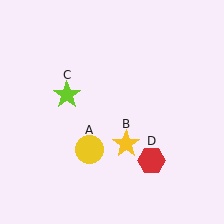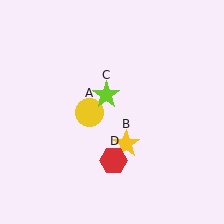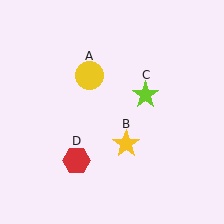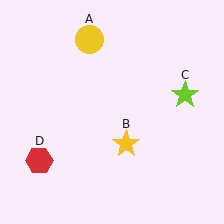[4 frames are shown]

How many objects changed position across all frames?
3 objects changed position: yellow circle (object A), lime star (object C), red hexagon (object D).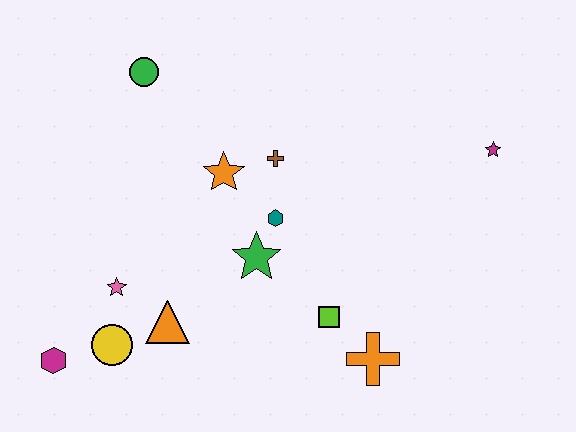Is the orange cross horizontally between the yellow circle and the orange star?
No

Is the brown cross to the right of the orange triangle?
Yes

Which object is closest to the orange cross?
The lime square is closest to the orange cross.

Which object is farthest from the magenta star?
The magenta hexagon is farthest from the magenta star.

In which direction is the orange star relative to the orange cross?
The orange star is above the orange cross.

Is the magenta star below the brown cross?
No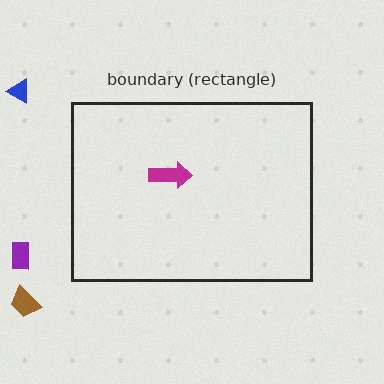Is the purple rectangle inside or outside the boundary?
Outside.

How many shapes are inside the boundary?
1 inside, 3 outside.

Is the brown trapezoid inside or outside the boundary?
Outside.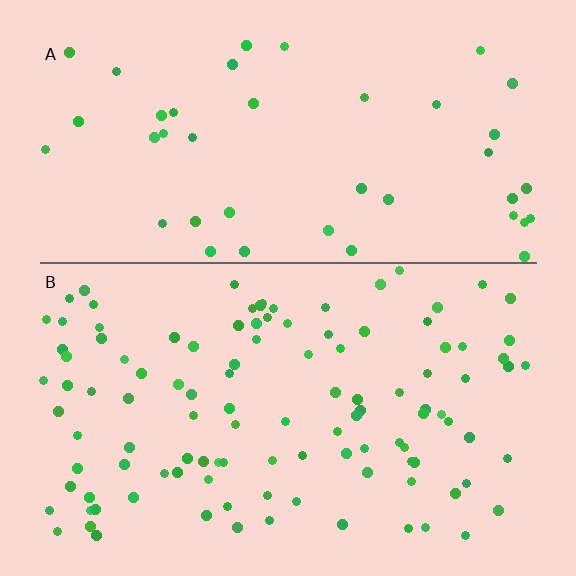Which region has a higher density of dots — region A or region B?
B (the bottom).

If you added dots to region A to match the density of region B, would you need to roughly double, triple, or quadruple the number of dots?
Approximately triple.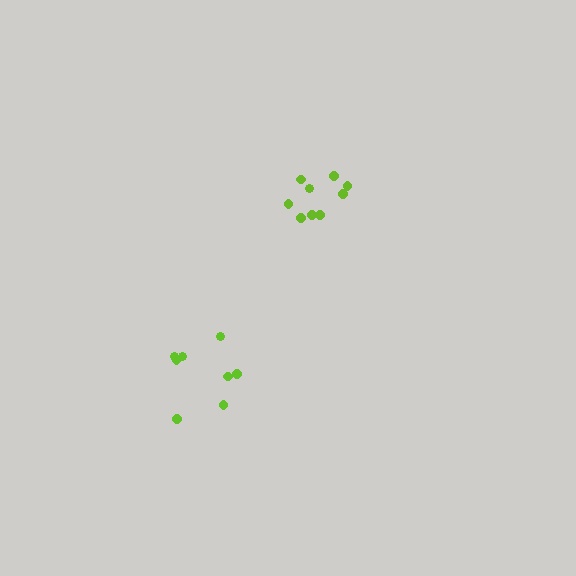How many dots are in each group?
Group 1: 9 dots, Group 2: 8 dots (17 total).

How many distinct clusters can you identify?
There are 2 distinct clusters.